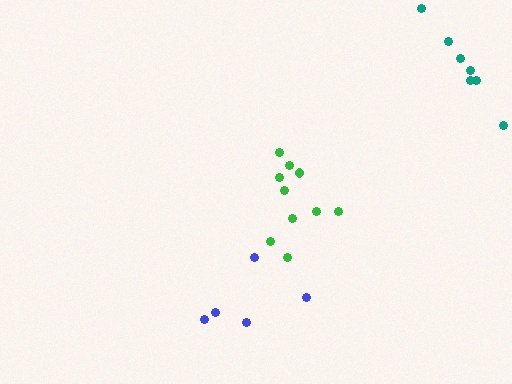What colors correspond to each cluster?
The clusters are colored: teal, green, blue.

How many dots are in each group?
Group 1: 7 dots, Group 2: 10 dots, Group 3: 5 dots (22 total).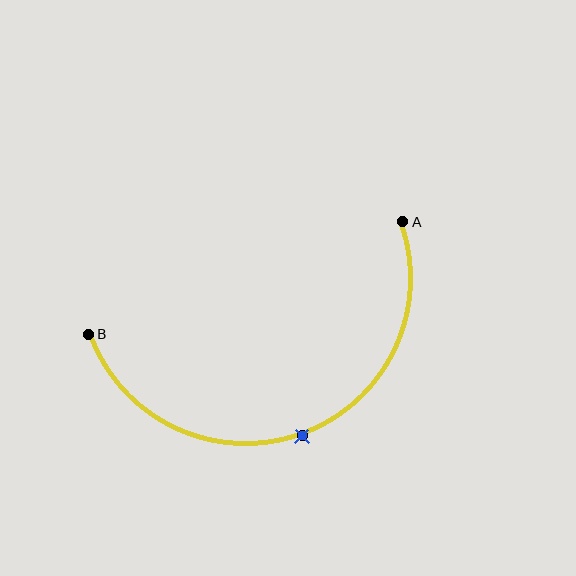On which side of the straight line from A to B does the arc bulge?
The arc bulges below the straight line connecting A and B.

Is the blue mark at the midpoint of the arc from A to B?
Yes. The blue mark lies on the arc at equal arc-length from both A and B — it is the arc midpoint.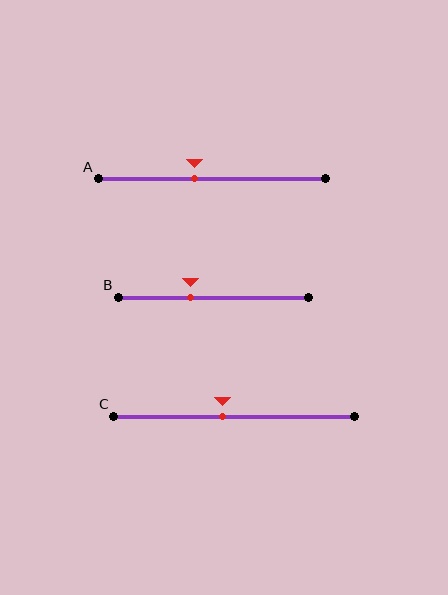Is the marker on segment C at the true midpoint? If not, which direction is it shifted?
No, the marker on segment C is shifted to the left by about 5% of the segment length.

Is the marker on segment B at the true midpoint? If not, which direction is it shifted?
No, the marker on segment B is shifted to the left by about 12% of the segment length.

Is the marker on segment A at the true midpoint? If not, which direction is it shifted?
No, the marker on segment A is shifted to the left by about 8% of the segment length.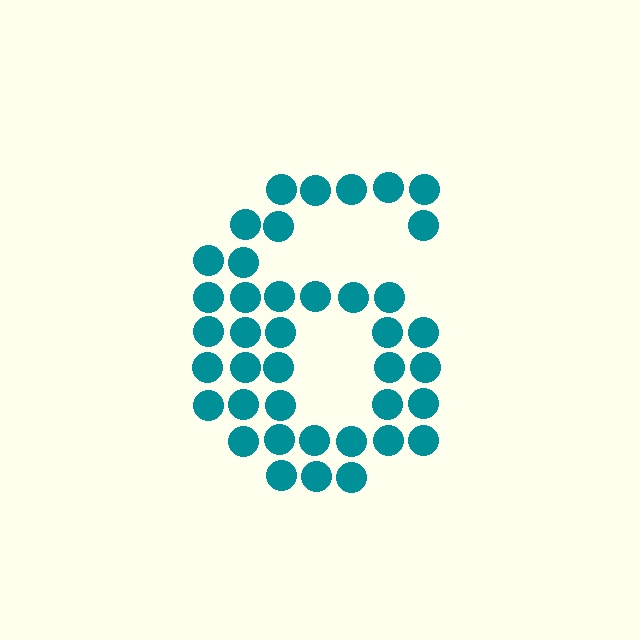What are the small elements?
The small elements are circles.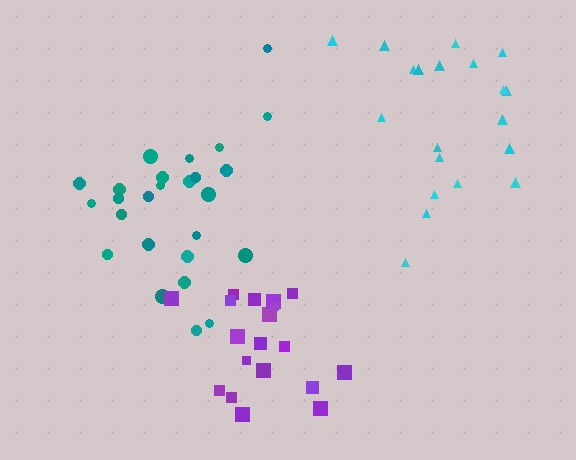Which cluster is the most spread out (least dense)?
Cyan.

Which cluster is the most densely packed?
Purple.